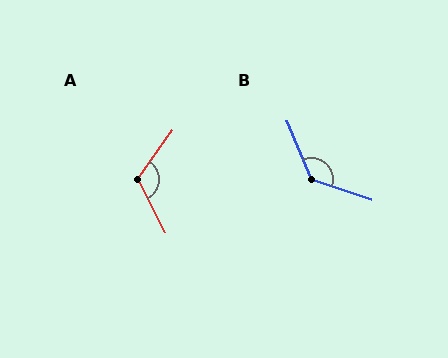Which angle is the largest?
B, at approximately 131 degrees.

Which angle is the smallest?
A, at approximately 117 degrees.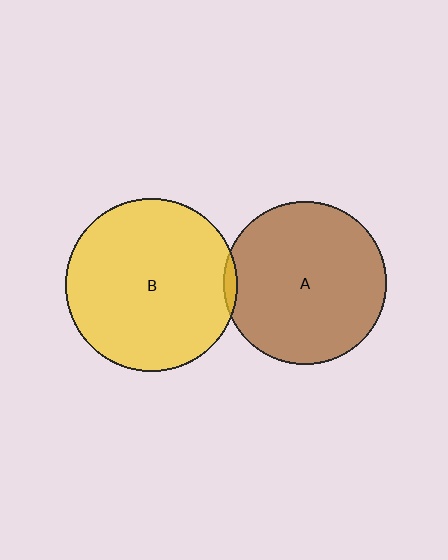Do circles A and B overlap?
Yes.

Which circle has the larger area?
Circle B (yellow).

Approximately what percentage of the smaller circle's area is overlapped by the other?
Approximately 5%.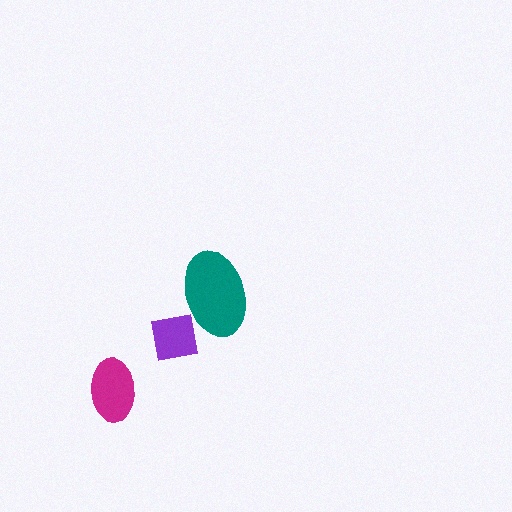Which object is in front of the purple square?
The teal ellipse is in front of the purple square.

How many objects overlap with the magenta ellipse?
0 objects overlap with the magenta ellipse.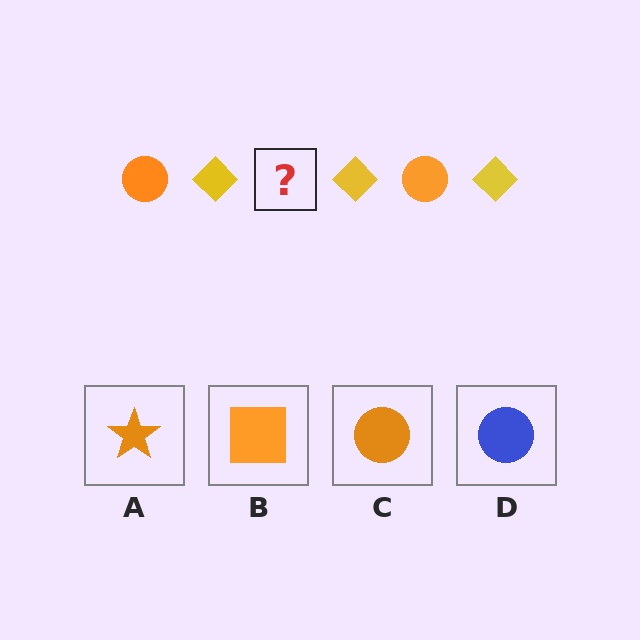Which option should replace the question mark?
Option C.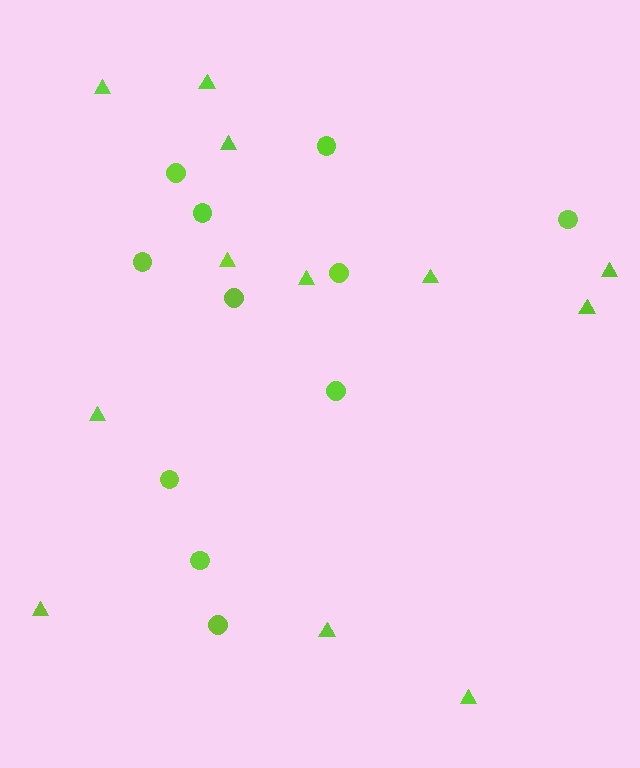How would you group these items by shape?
There are 2 groups: one group of circles (11) and one group of triangles (12).